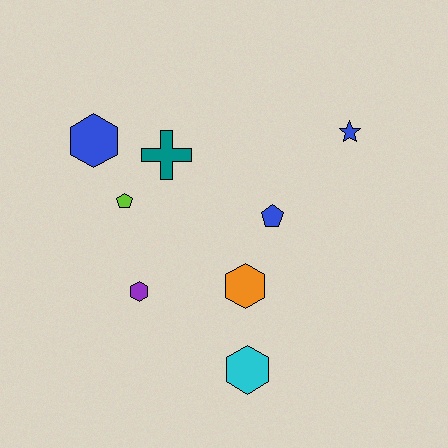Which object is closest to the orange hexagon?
The blue pentagon is closest to the orange hexagon.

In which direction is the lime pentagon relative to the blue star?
The lime pentagon is to the left of the blue star.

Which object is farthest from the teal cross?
The cyan hexagon is farthest from the teal cross.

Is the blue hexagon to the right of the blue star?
No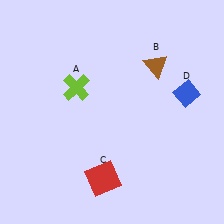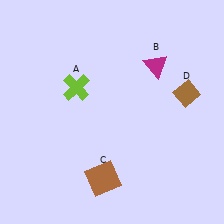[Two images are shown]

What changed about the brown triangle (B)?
In Image 1, B is brown. In Image 2, it changed to magenta.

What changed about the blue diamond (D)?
In Image 1, D is blue. In Image 2, it changed to brown.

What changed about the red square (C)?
In Image 1, C is red. In Image 2, it changed to brown.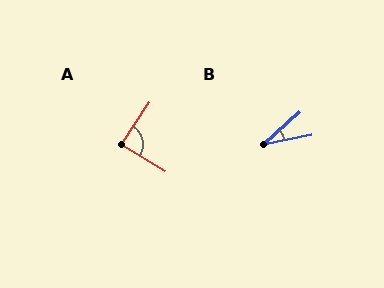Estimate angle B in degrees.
Approximately 31 degrees.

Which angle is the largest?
A, at approximately 88 degrees.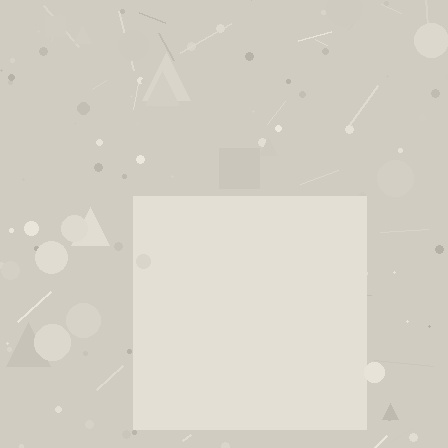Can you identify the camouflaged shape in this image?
The camouflaged shape is a square.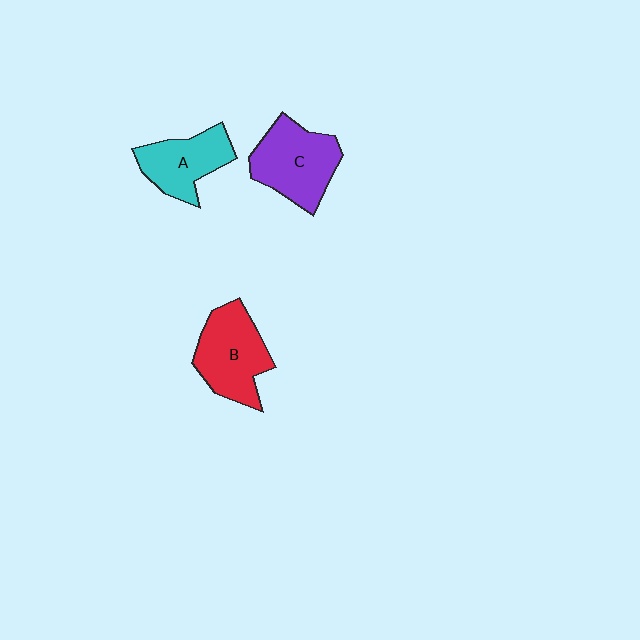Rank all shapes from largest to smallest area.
From largest to smallest: C (purple), B (red), A (cyan).